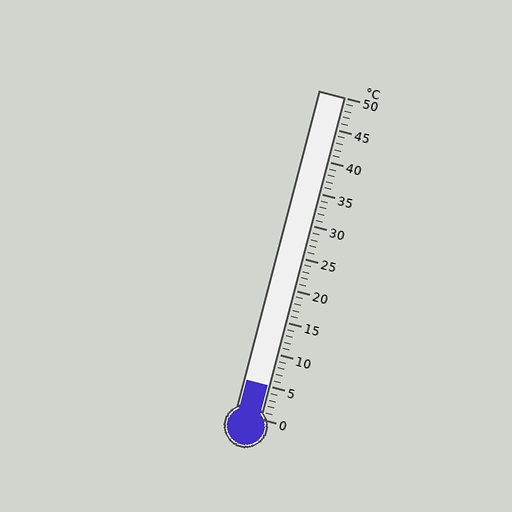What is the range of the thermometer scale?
The thermometer scale ranges from 0°C to 50°C.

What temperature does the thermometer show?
The thermometer shows approximately 5°C.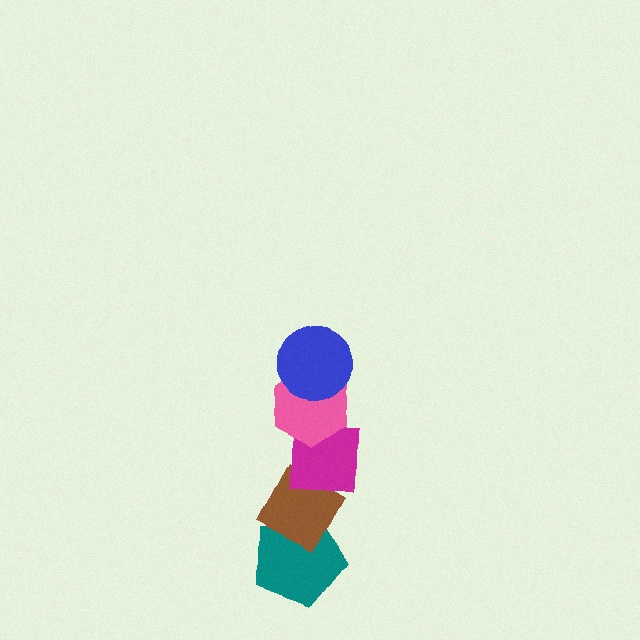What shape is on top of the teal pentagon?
The brown diamond is on top of the teal pentagon.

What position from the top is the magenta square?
The magenta square is 3rd from the top.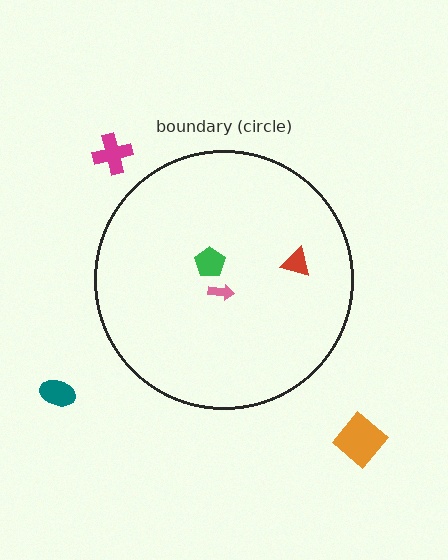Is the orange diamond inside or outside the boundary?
Outside.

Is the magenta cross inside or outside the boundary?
Outside.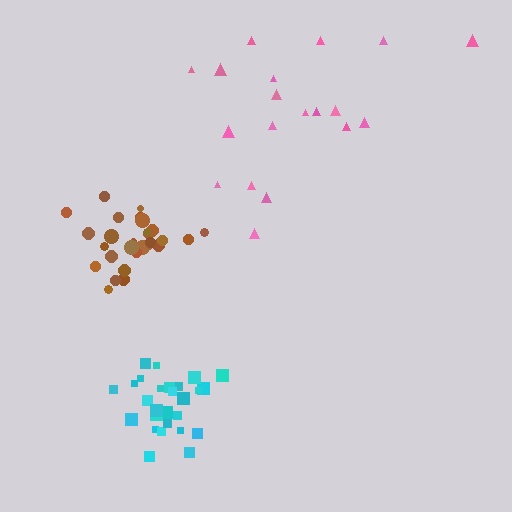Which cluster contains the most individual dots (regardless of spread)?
Brown (28).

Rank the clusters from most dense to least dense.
brown, cyan, pink.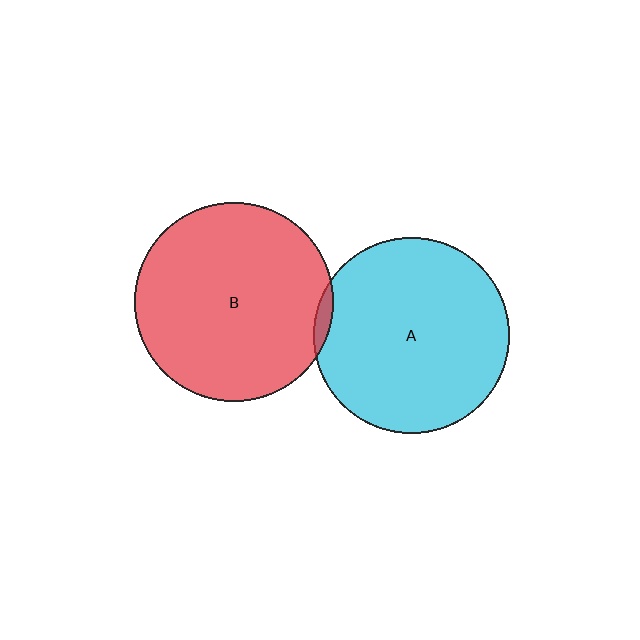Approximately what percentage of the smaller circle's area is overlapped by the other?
Approximately 5%.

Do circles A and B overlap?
Yes.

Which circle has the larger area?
Circle B (red).